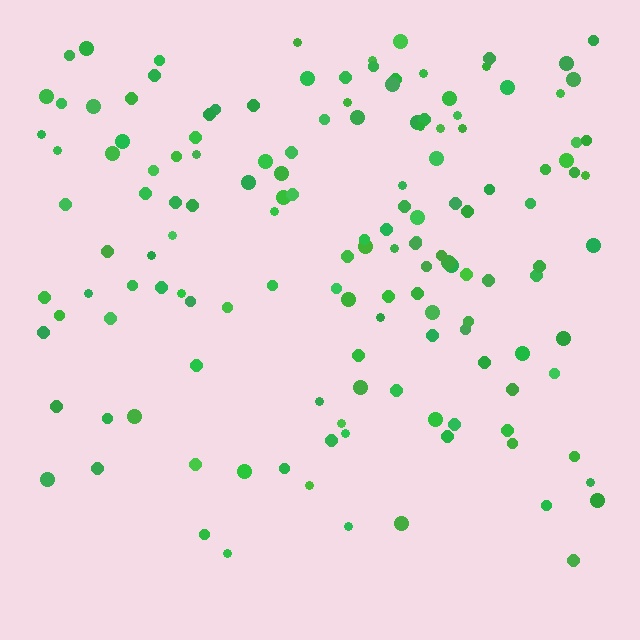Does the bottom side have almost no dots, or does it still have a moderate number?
Still a moderate number, just noticeably fewer than the top.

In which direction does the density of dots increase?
From bottom to top, with the top side densest.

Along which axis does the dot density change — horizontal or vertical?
Vertical.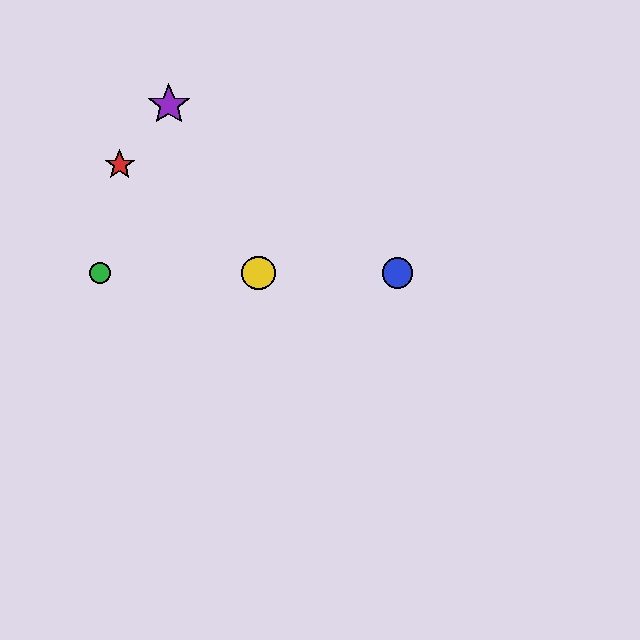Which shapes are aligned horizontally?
The blue circle, the green circle, the yellow circle are aligned horizontally.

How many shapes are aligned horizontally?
3 shapes (the blue circle, the green circle, the yellow circle) are aligned horizontally.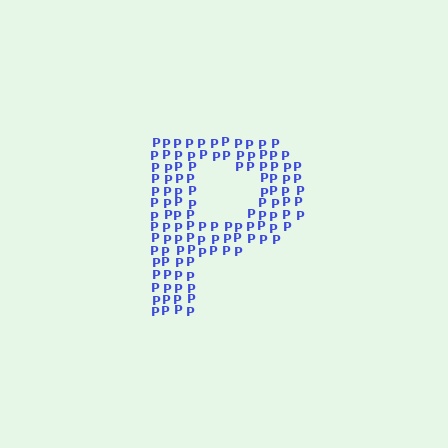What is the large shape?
The large shape is the letter P.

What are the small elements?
The small elements are letter P's.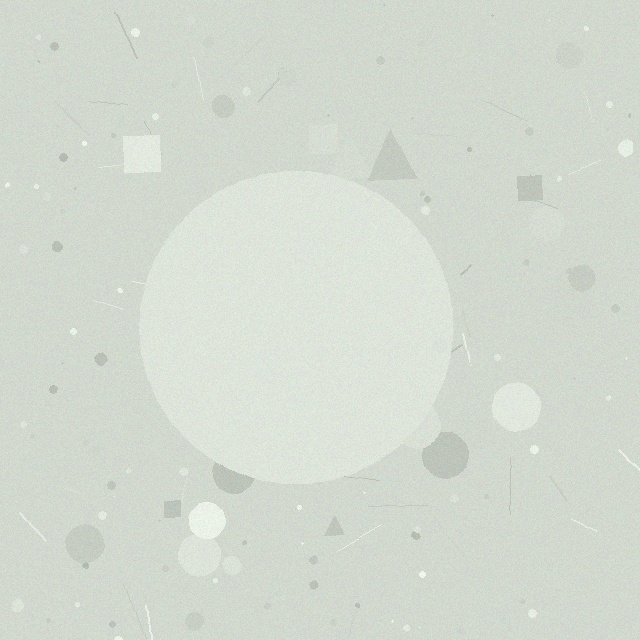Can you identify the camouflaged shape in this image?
The camouflaged shape is a circle.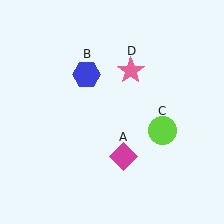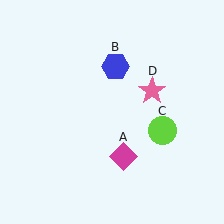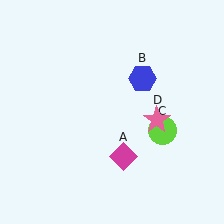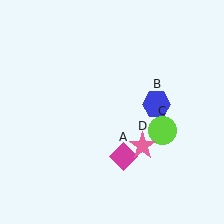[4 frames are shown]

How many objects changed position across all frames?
2 objects changed position: blue hexagon (object B), pink star (object D).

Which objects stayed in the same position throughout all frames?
Magenta diamond (object A) and lime circle (object C) remained stationary.